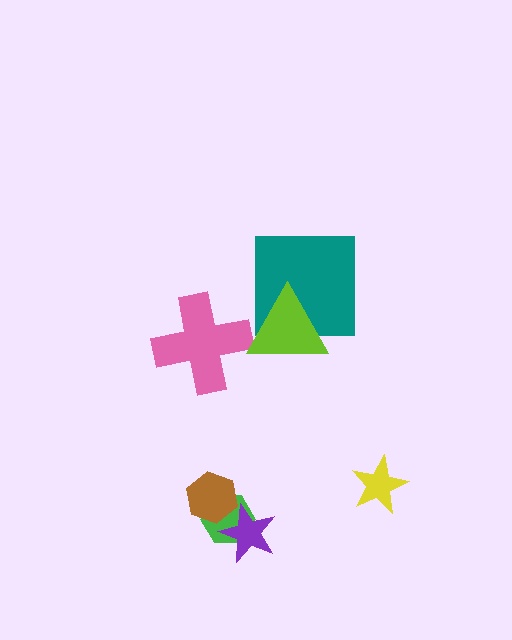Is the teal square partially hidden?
Yes, it is partially covered by another shape.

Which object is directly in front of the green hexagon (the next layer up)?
The purple star is directly in front of the green hexagon.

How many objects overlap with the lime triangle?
2 objects overlap with the lime triangle.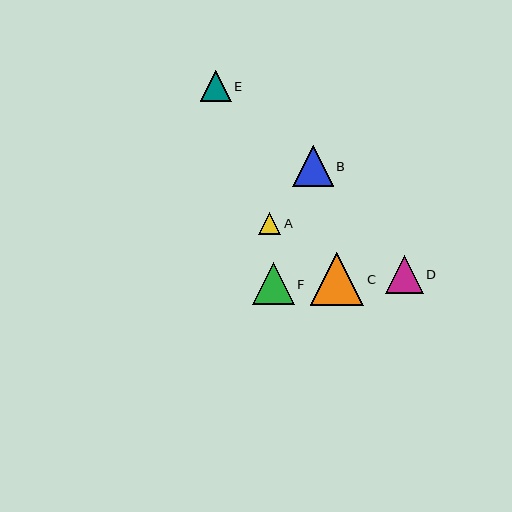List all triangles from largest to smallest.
From largest to smallest: C, F, B, D, E, A.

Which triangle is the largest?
Triangle C is the largest with a size of approximately 54 pixels.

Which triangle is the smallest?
Triangle A is the smallest with a size of approximately 22 pixels.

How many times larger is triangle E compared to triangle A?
Triangle E is approximately 1.4 times the size of triangle A.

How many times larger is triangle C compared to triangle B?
Triangle C is approximately 1.3 times the size of triangle B.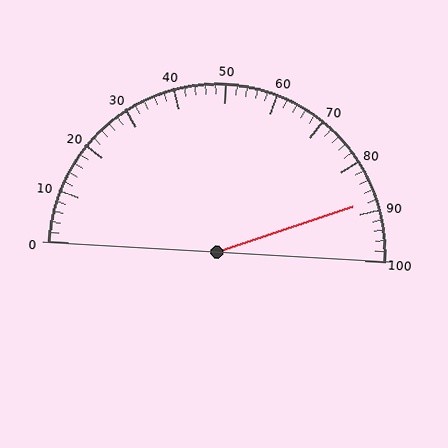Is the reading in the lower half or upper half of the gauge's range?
The reading is in the upper half of the range (0 to 100).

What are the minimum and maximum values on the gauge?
The gauge ranges from 0 to 100.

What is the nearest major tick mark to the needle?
The nearest major tick mark is 90.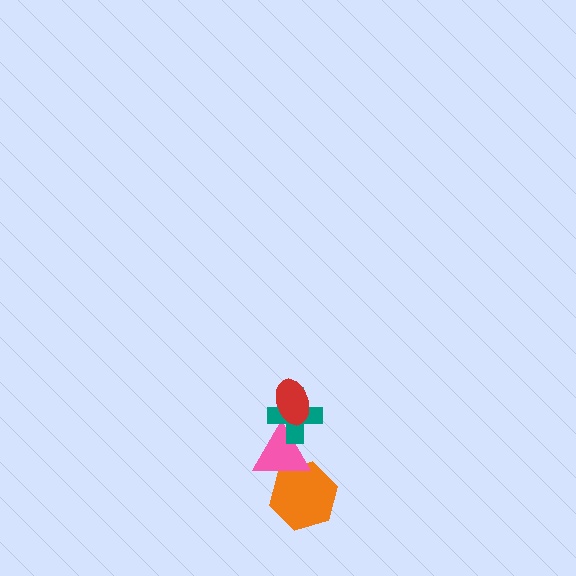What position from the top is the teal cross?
The teal cross is 2nd from the top.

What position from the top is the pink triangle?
The pink triangle is 3rd from the top.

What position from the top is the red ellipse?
The red ellipse is 1st from the top.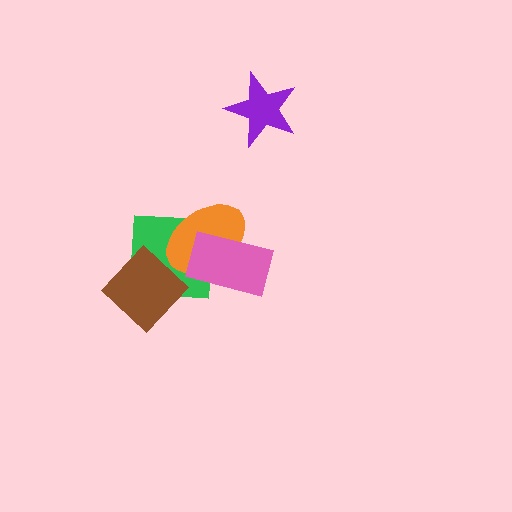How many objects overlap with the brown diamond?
1 object overlaps with the brown diamond.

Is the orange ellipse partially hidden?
Yes, it is partially covered by another shape.